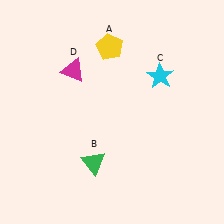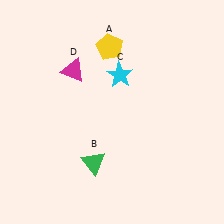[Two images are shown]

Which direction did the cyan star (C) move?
The cyan star (C) moved left.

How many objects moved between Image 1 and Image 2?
1 object moved between the two images.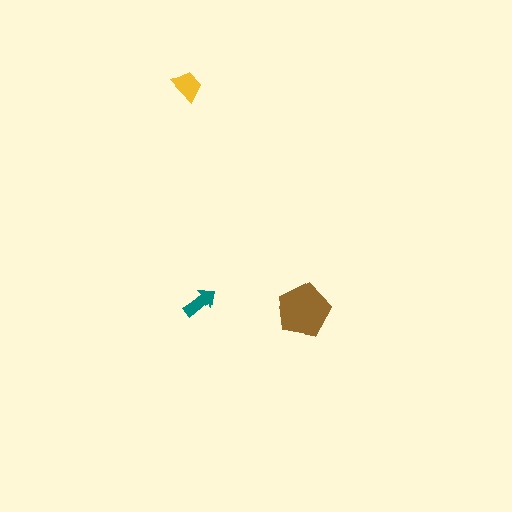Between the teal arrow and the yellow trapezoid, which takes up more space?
The yellow trapezoid.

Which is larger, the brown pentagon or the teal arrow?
The brown pentagon.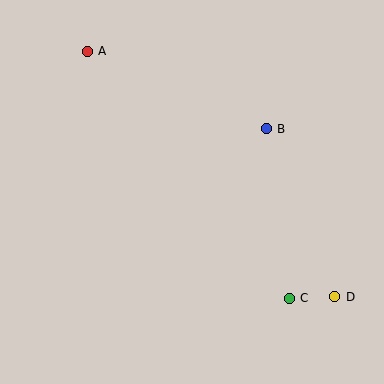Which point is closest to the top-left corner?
Point A is closest to the top-left corner.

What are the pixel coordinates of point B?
Point B is at (266, 129).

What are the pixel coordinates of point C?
Point C is at (289, 298).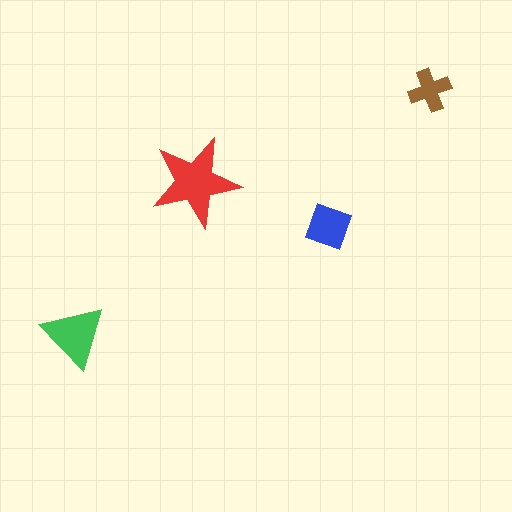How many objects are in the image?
There are 4 objects in the image.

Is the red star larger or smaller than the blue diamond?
Larger.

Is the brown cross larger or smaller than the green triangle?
Smaller.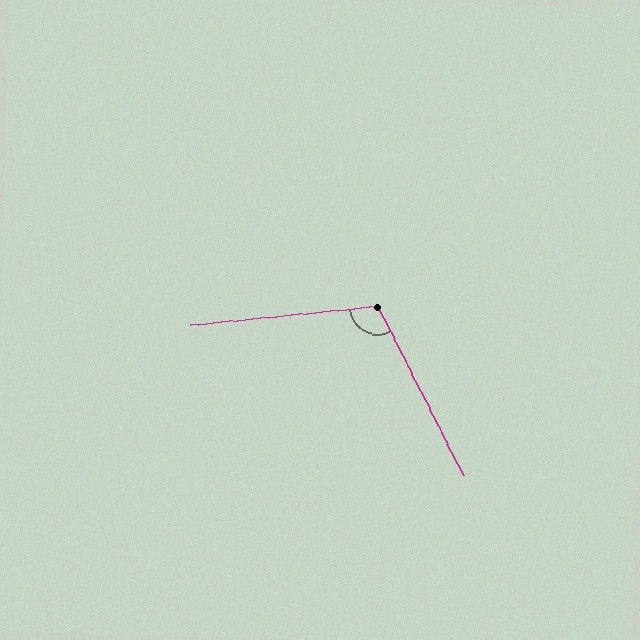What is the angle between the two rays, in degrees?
Approximately 111 degrees.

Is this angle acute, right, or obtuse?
It is obtuse.